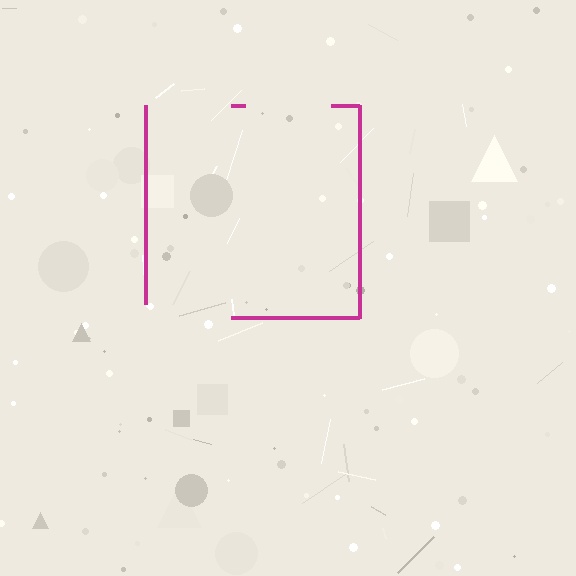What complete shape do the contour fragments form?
The contour fragments form a square.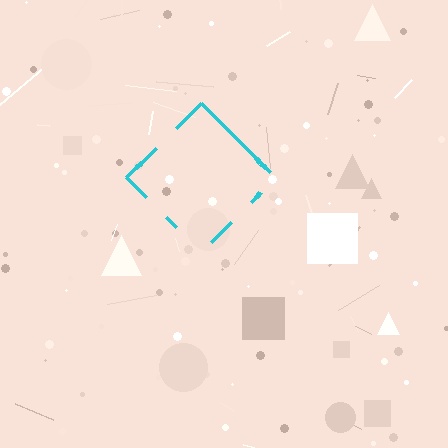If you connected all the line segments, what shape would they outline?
They would outline a diamond.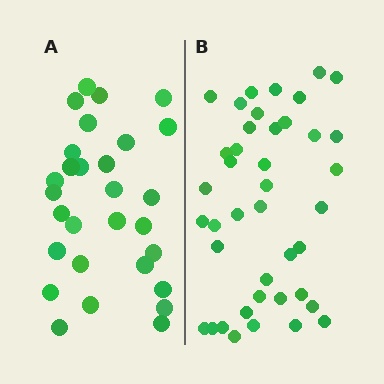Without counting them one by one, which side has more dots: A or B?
Region B (the right region) has more dots.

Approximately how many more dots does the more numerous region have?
Region B has roughly 12 or so more dots than region A.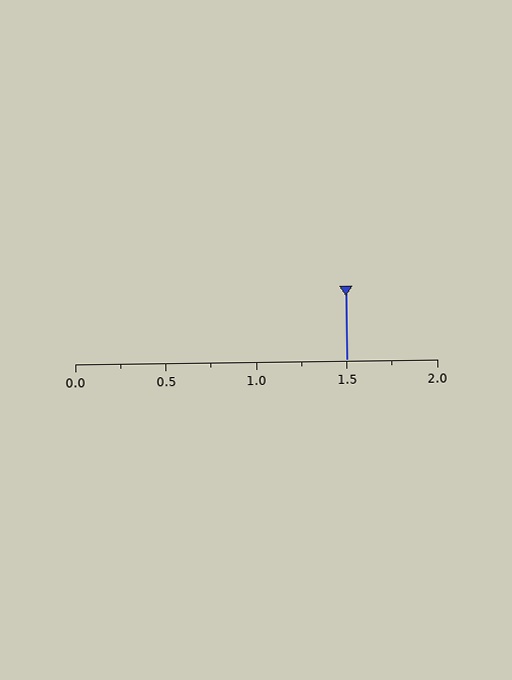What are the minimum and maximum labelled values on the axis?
The axis runs from 0.0 to 2.0.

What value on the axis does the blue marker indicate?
The marker indicates approximately 1.5.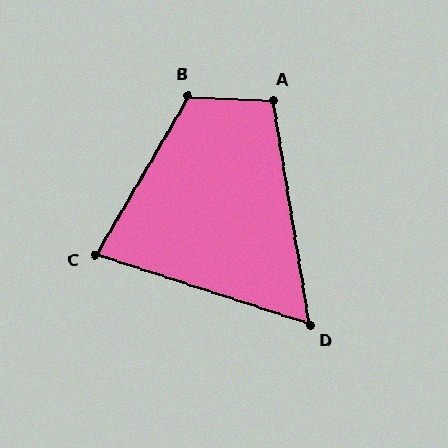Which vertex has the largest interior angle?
B, at approximately 117 degrees.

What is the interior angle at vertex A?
Approximately 102 degrees (obtuse).